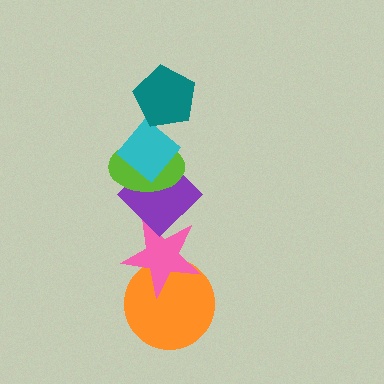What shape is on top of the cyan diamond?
The teal pentagon is on top of the cyan diamond.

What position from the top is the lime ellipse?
The lime ellipse is 3rd from the top.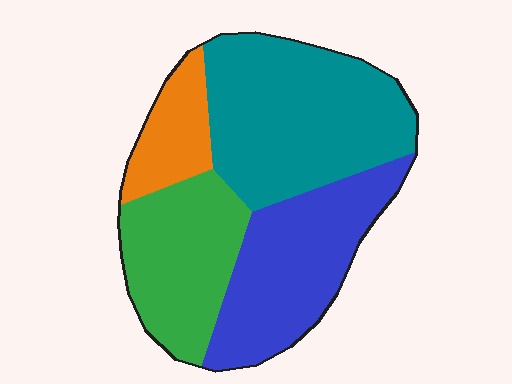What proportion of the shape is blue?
Blue covers about 30% of the shape.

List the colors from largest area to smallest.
From largest to smallest: teal, blue, green, orange.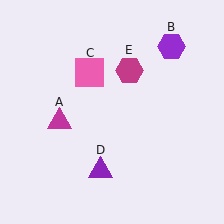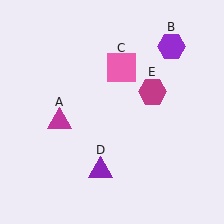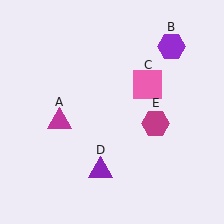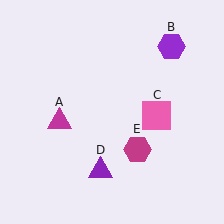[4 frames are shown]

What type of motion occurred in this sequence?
The pink square (object C), magenta hexagon (object E) rotated clockwise around the center of the scene.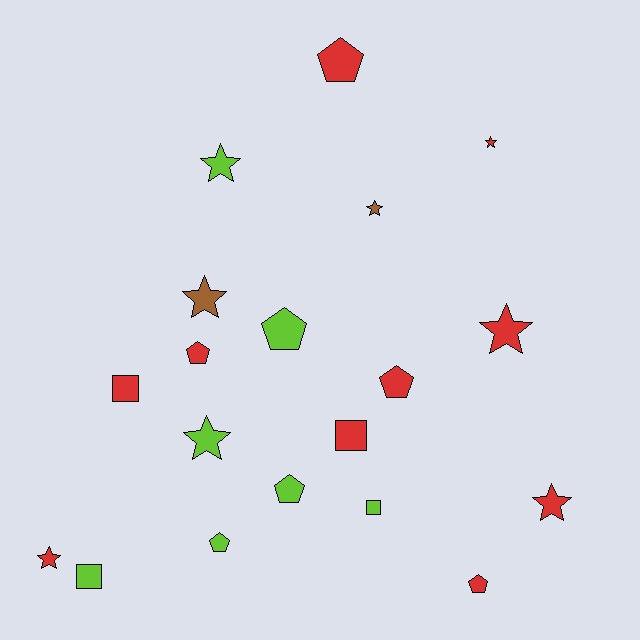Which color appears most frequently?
Red, with 10 objects.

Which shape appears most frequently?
Star, with 8 objects.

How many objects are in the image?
There are 19 objects.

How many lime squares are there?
There are 2 lime squares.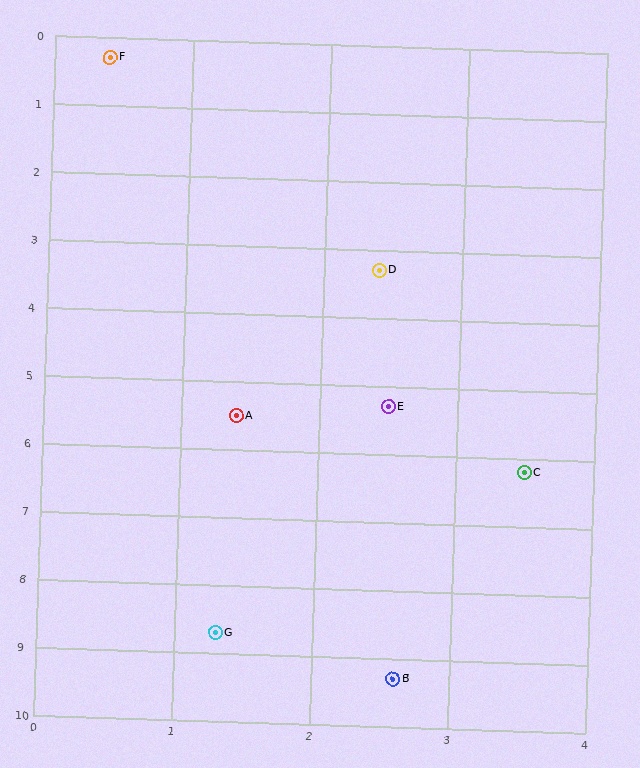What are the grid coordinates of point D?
Point D is at approximately (2.4, 3.3).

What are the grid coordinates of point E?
Point E is at approximately (2.5, 5.3).